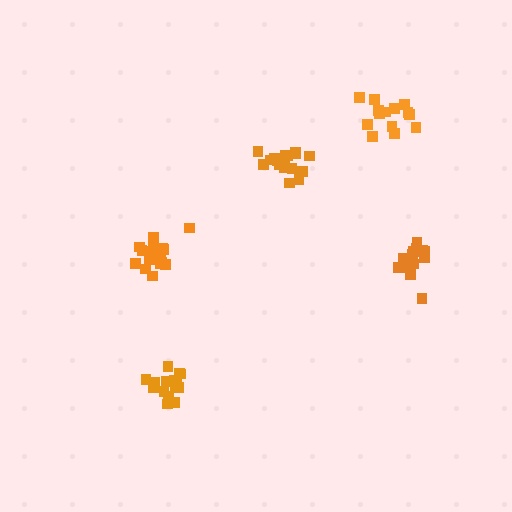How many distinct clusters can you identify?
There are 5 distinct clusters.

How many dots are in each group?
Group 1: 14 dots, Group 2: 15 dots, Group 3: 19 dots, Group 4: 19 dots, Group 5: 19 dots (86 total).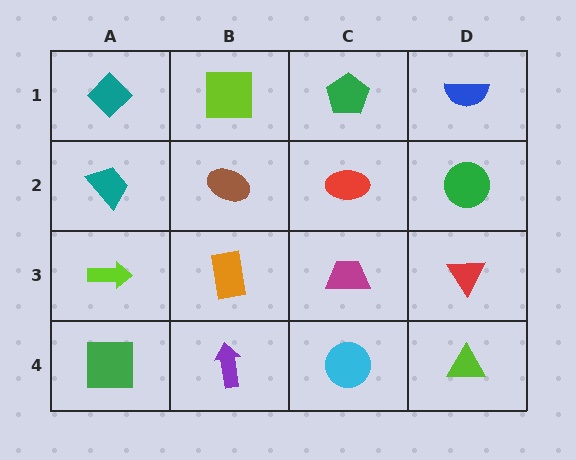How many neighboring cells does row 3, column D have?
3.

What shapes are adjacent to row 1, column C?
A red ellipse (row 2, column C), a lime square (row 1, column B), a blue semicircle (row 1, column D).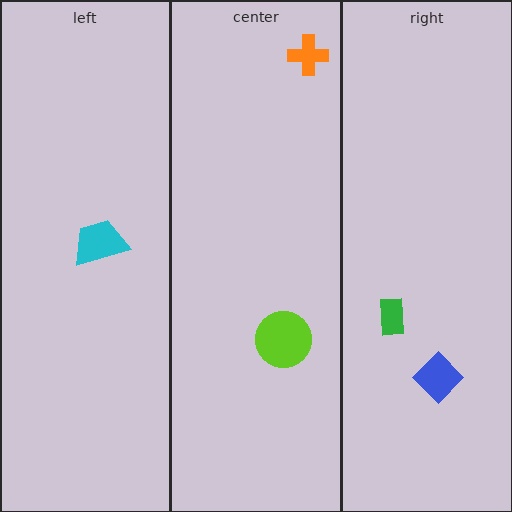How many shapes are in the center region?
2.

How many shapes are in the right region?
2.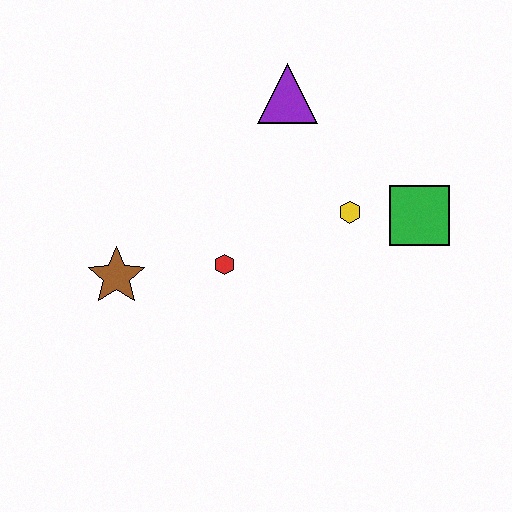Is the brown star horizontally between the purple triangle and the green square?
No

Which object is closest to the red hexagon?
The brown star is closest to the red hexagon.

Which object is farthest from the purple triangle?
The brown star is farthest from the purple triangle.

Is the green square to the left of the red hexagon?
No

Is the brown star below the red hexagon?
Yes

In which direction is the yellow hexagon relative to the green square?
The yellow hexagon is to the left of the green square.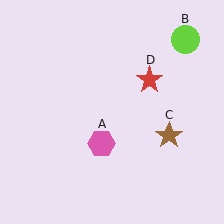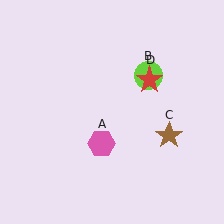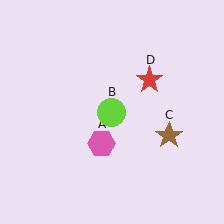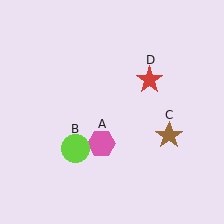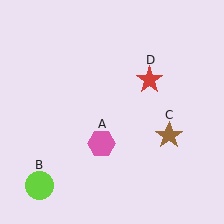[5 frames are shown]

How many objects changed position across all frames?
1 object changed position: lime circle (object B).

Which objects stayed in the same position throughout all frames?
Pink hexagon (object A) and brown star (object C) and red star (object D) remained stationary.